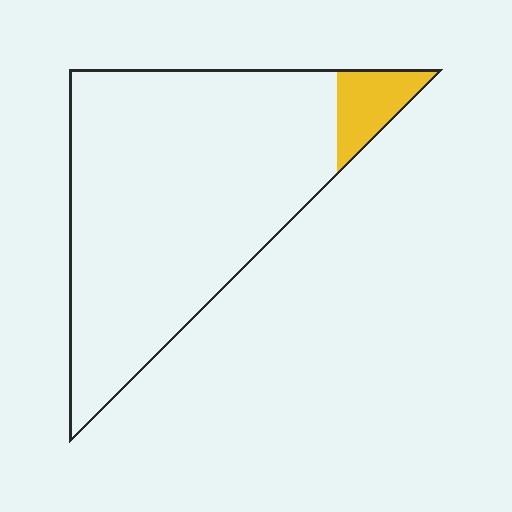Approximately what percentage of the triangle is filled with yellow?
Approximately 10%.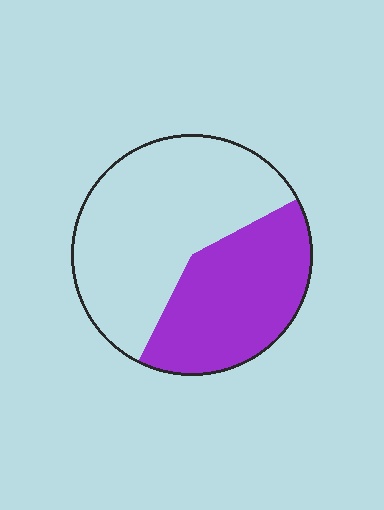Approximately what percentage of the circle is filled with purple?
Approximately 40%.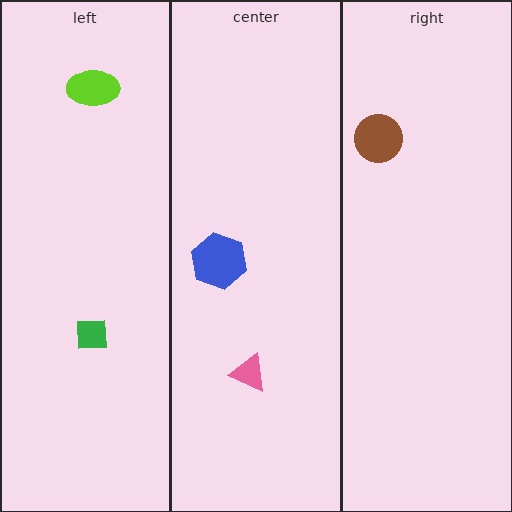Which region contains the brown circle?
The right region.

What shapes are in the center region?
The pink triangle, the blue hexagon.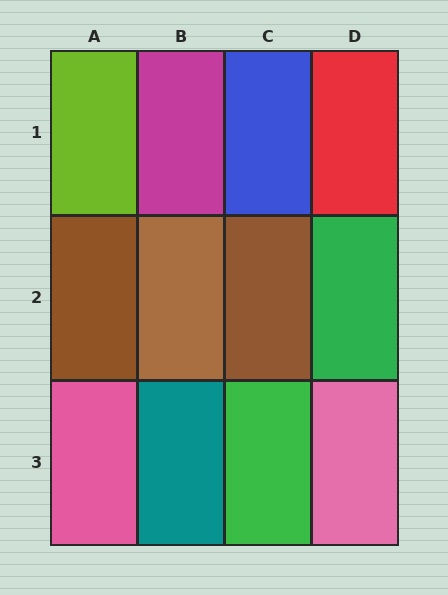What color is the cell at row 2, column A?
Brown.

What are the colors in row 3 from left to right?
Pink, teal, green, pink.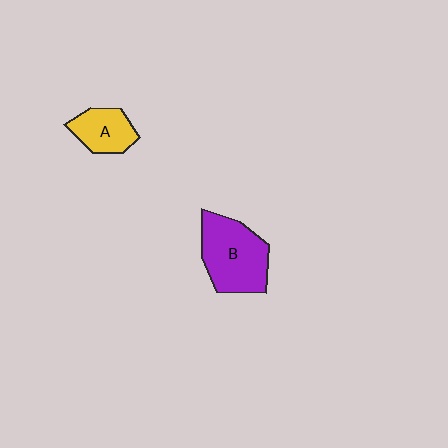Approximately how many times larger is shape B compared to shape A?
Approximately 1.8 times.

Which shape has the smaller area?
Shape A (yellow).